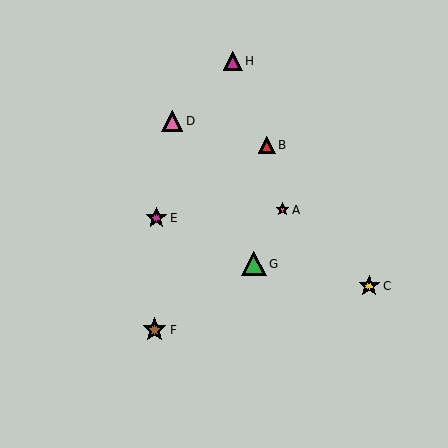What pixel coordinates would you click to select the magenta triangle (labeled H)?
Click at (233, 61) to select the magenta triangle H.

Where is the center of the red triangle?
The center of the red triangle is at (267, 145).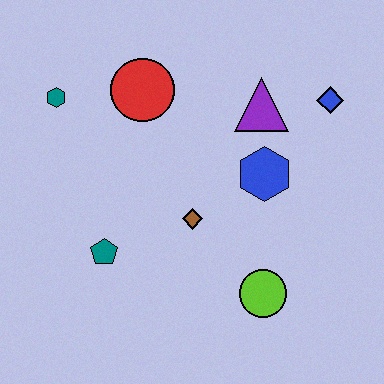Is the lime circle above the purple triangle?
No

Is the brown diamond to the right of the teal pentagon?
Yes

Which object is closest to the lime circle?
The brown diamond is closest to the lime circle.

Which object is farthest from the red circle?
The lime circle is farthest from the red circle.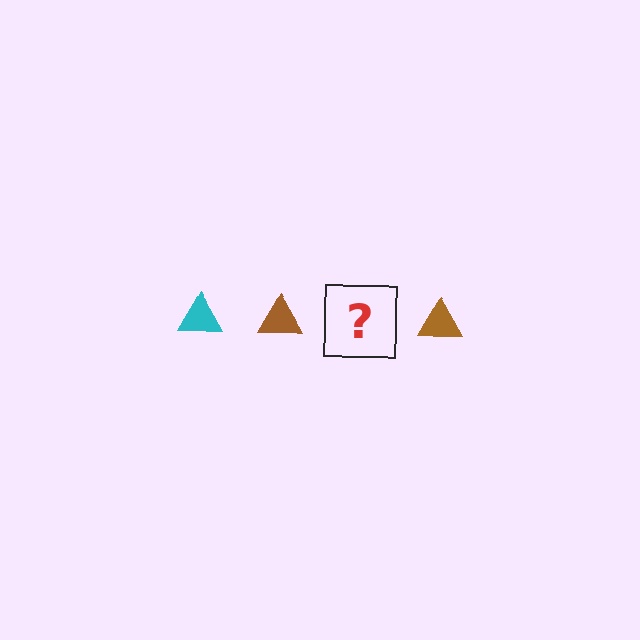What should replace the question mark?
The question mark should be replaced with a cyan triangle.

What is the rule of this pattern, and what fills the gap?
The rule is that the pattern cycles through cyan, brown triangles. The gap should be filled with a cyan triangle.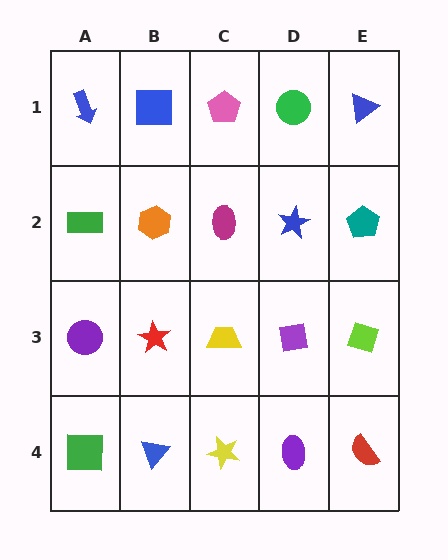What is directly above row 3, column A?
A green rectangle.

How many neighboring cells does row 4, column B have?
3.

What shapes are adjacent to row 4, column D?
A purple square (row 3, column D), a yellow star (row 4, column C), a red semicircle (row 4, column E).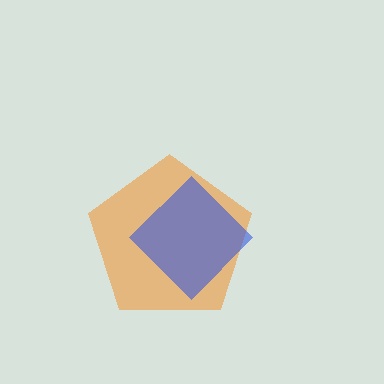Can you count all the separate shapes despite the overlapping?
Yes, there are 2 separate shapes.